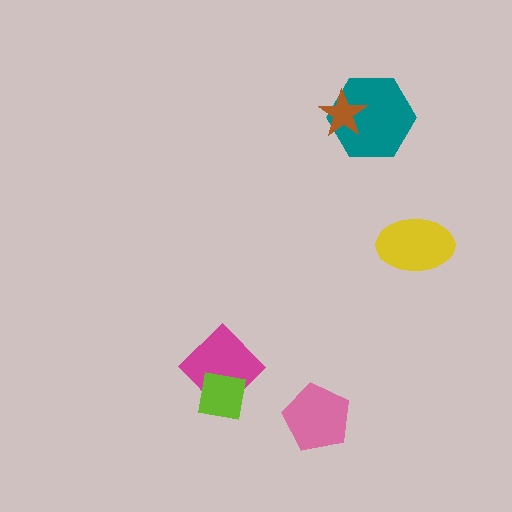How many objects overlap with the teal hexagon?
1 object overlaps with the teal hexagon.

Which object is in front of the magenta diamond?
The lime square is in front of the magenta diamond.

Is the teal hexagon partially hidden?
Yes, it is partially covered by another shape.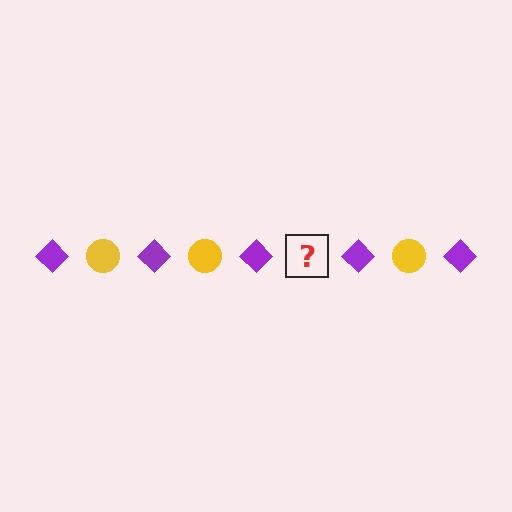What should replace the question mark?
The question mark should be replaced with a yellow circle.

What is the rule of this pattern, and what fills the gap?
The rule is that the pattern alternates between purple diamond and yellow circle. The gap should be filled with a yellow circle.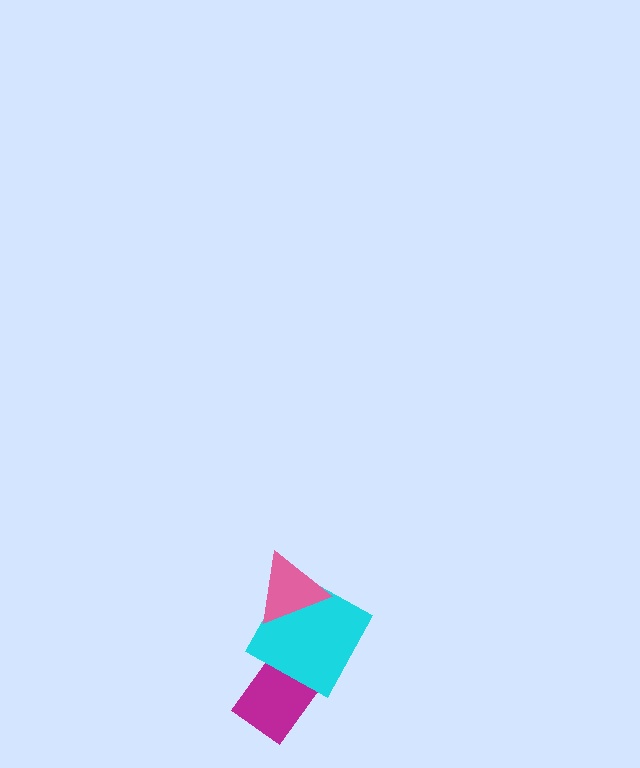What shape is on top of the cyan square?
The pink triangle is on top of the cyan square.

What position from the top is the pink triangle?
The pink triangle is 1st from the top.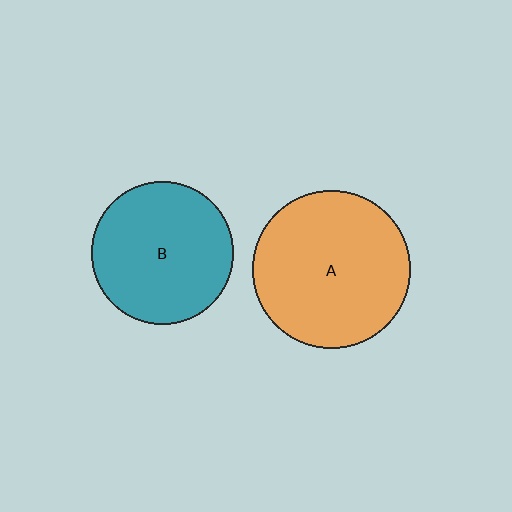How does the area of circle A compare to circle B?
Approximately 1.2 times.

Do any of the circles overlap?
No, none of the circles overlap.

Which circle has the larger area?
Circle A (orange).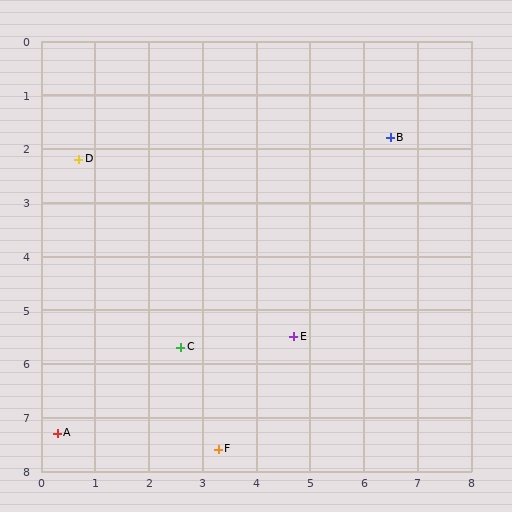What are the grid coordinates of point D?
Point D is at approximately (0.7, 2.2).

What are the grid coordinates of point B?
Point B is at approximately (6.5, 1.8).